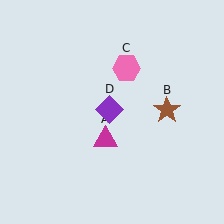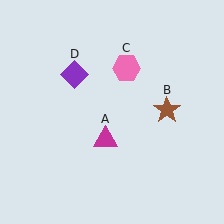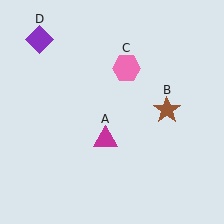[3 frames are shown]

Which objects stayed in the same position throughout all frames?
Magenta triangle (object A) and brown star (object B) and pink hexagon (object C) remained stationary.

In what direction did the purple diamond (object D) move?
The purple diamond (object D) moved up and to the left.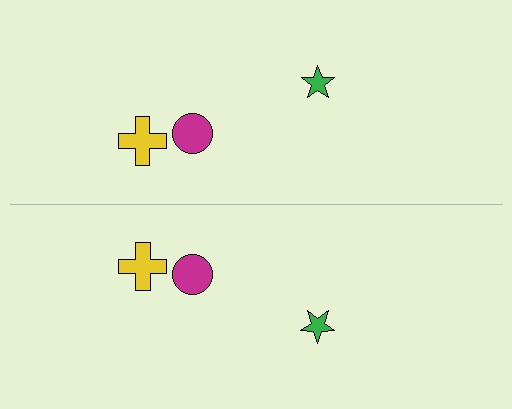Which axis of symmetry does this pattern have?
The pattern has a horizontal axis of symmetry running through the center of the image.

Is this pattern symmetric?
Yes, this pattern has bilateral (reflection) symmetry.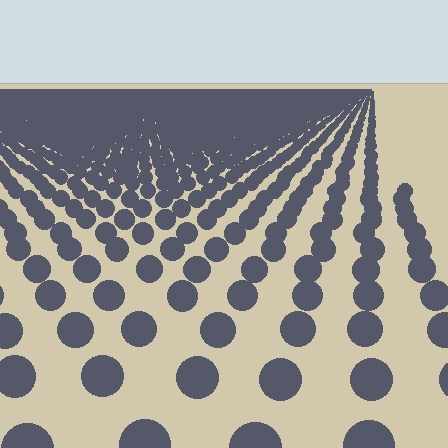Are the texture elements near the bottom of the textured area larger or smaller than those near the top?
Larger. Near the bottom, elements are closer to the viewer and appear at a bigger on-screen size.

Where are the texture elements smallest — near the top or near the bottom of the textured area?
Near the top.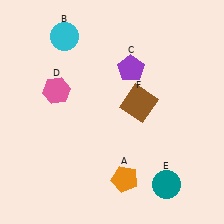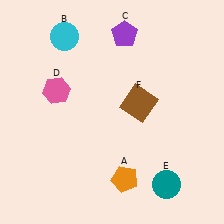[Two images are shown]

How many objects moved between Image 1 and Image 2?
1 object moved between the two images.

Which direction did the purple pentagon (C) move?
The purple pentagon (C) moved up.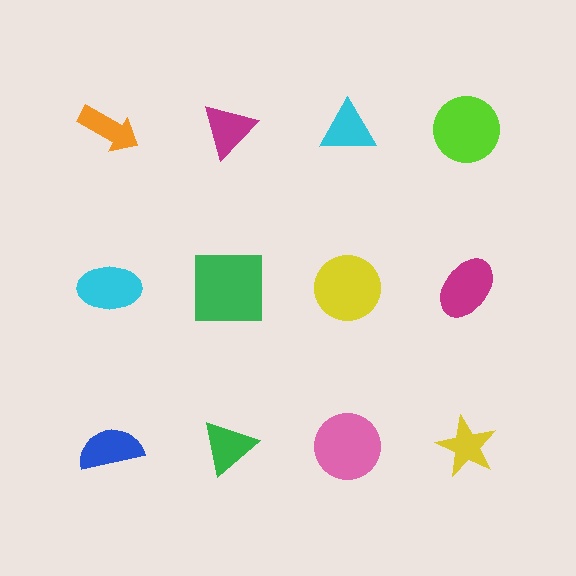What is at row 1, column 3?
A cyan triangle.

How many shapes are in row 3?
4 shapes.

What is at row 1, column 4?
A lime circle.